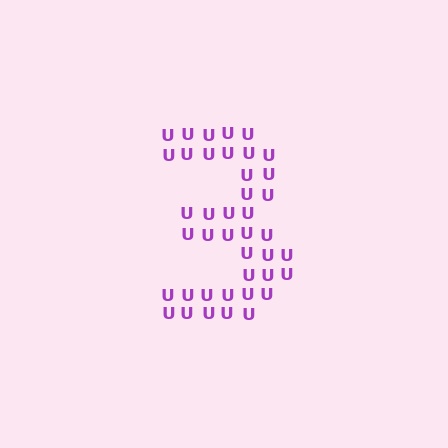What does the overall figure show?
The overall figure shows the digit 3.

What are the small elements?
The small elements are letter U's.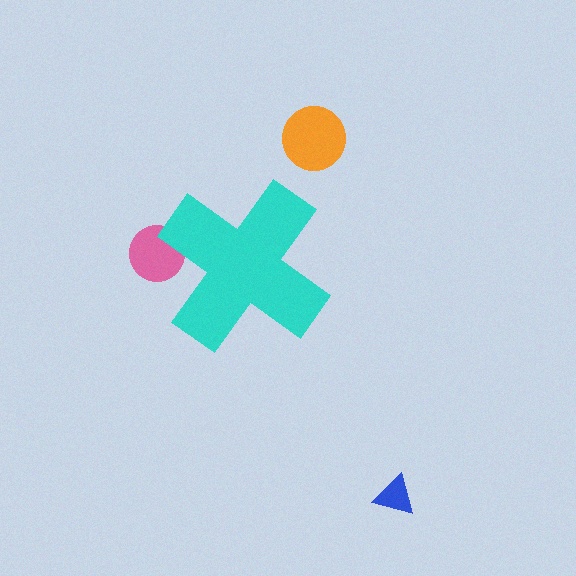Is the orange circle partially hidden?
No, the orange circle is fully visible.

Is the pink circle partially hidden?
Yes, the pink circle is partially hidden behind the cyan cross.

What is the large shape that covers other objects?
A cyan cross.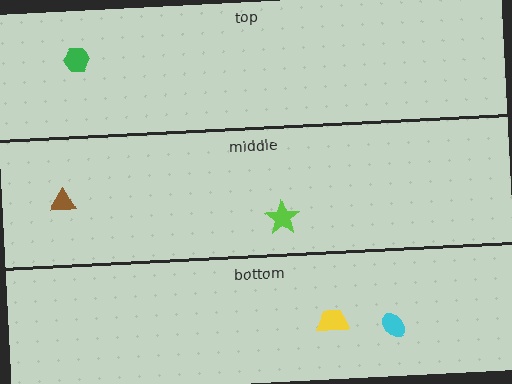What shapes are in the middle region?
The lime star, the brown triangle.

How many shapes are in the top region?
1.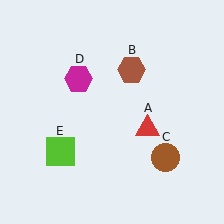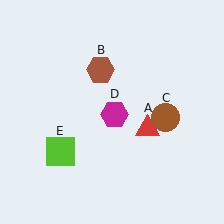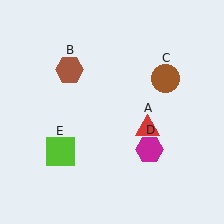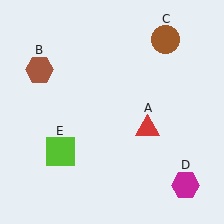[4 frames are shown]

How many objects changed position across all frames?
3 objects changed position: brown hexagon (object B), brown circle (object C), magenta hexagon (object D).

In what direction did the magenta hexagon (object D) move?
The magenta hexagon (object D) moved down and to the right.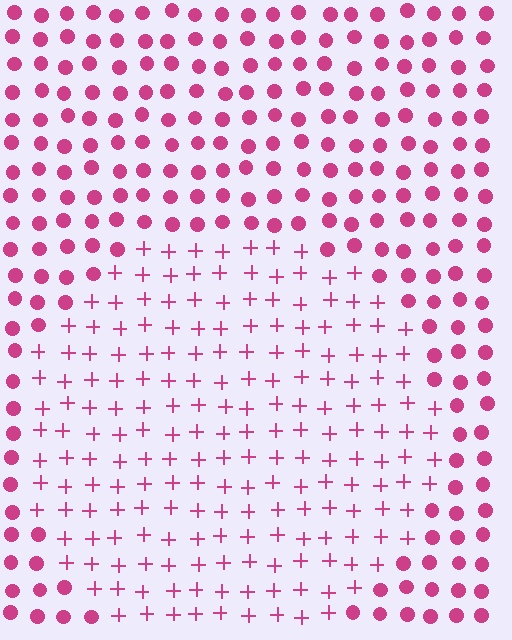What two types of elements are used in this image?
The image uses plus signs inside the circle region and circles outside it.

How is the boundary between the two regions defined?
The boundary is defined by a change in element shape: plus signs inside vs. circles outside. All elements share the same color and spacing.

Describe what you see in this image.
The image is filled with small magenta elements arranged in a uniform grid. A circle-shaped region contains plus signs, while the surrounding area contains circles. The boundary is defined purely by the change in element shape.